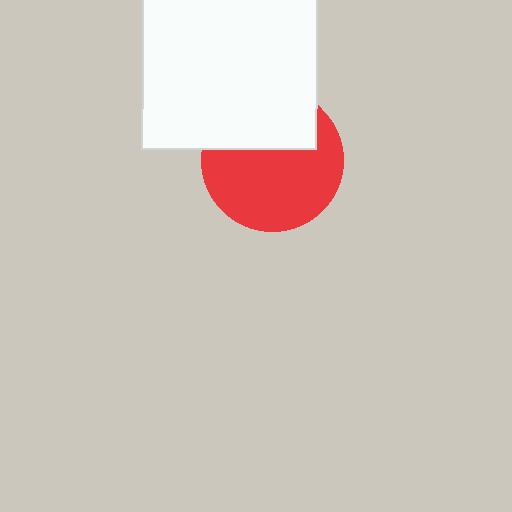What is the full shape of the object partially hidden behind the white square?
The partially hidden object is a red circle.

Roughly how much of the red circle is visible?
About half of it is visible (roughly 64%).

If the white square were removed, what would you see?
You would see the complete red circle.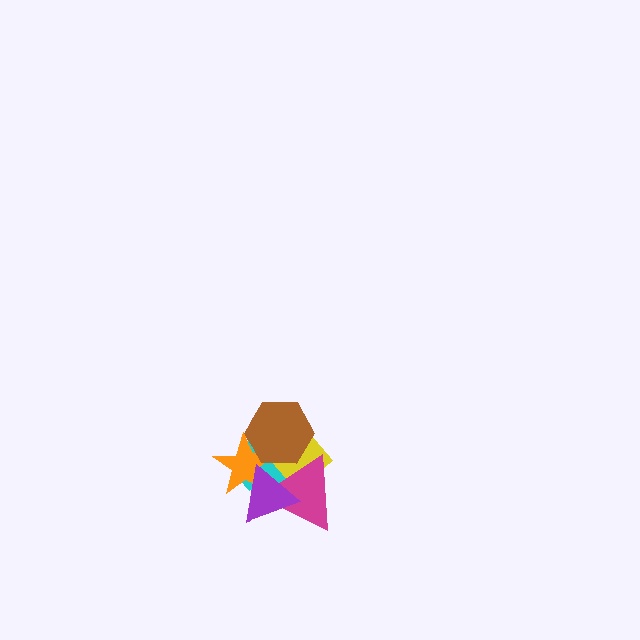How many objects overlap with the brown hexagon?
4 objects overlap with the brown hexagon.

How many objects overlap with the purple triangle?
4 objects overlap with the purple triangle.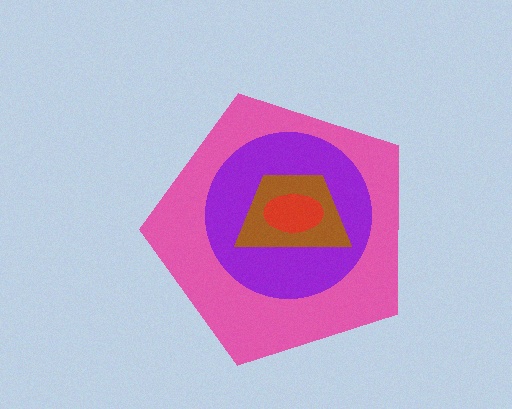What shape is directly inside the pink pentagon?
The purple circle.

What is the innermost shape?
The red ellipse.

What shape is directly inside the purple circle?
The brown trapezoid.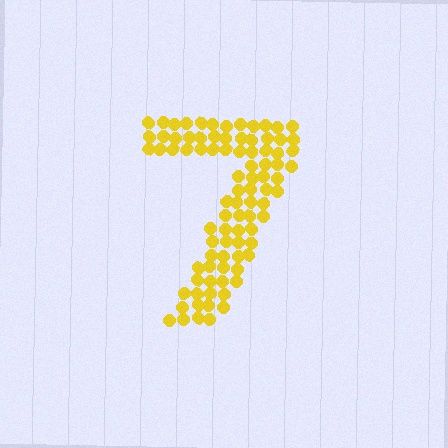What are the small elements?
The small elements are circles.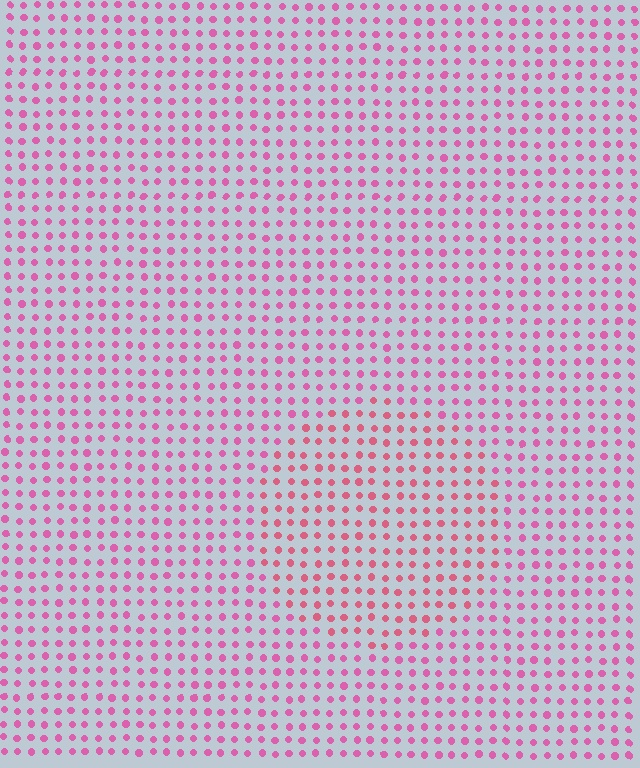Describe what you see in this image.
The image is filled with small pink elements in a uniform arrangement. A circle-shaped region is visible where the elements are tinted to a slightly different hue, forming a subtle color boundary.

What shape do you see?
I see a circle.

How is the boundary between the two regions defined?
The boundary is defined purely by a slight shift in hue (about 22 degrees). Spacing, size, and orientation are identical on both sides.